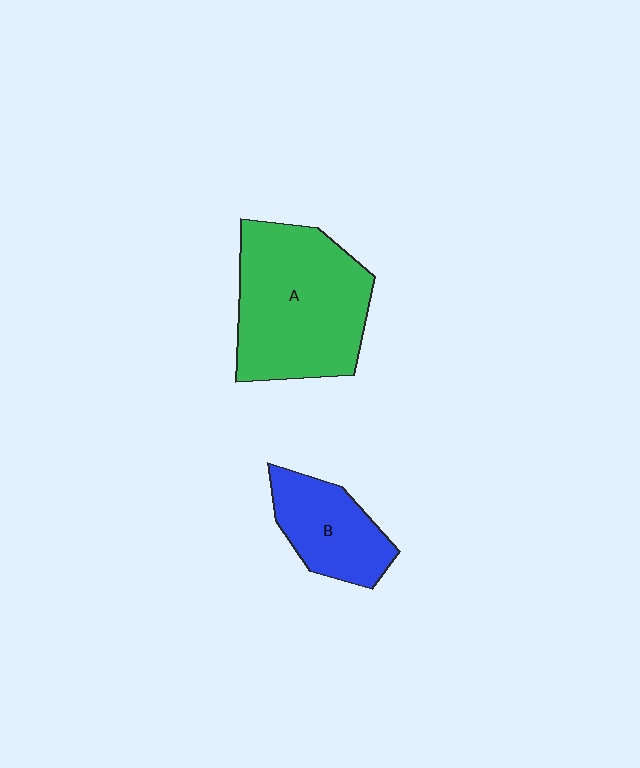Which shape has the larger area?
Shape A (green).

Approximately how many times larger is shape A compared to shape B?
Approximately 2.0 times.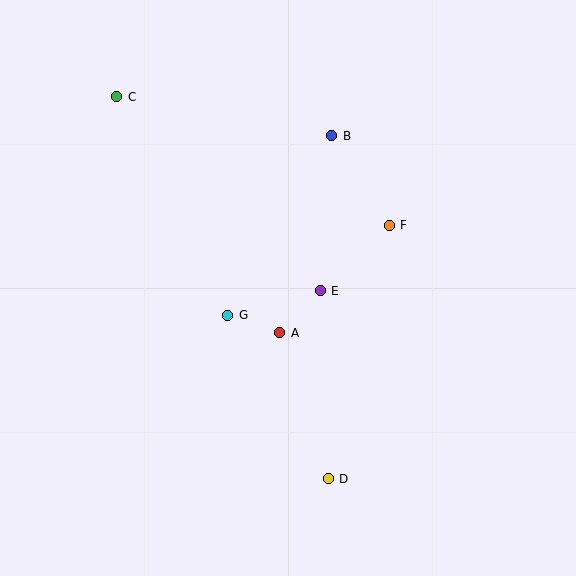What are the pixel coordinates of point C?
Point C is at (117, 97).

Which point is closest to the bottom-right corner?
Point D is closest to the bottom-right corner.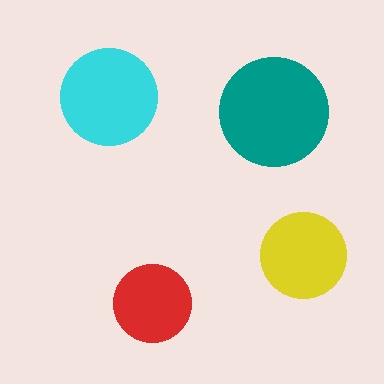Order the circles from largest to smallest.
the teal one, the cyan one, the yellow one, the red one.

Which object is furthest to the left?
The cyan circle is leftmost.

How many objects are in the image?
There are 4 objects in the image.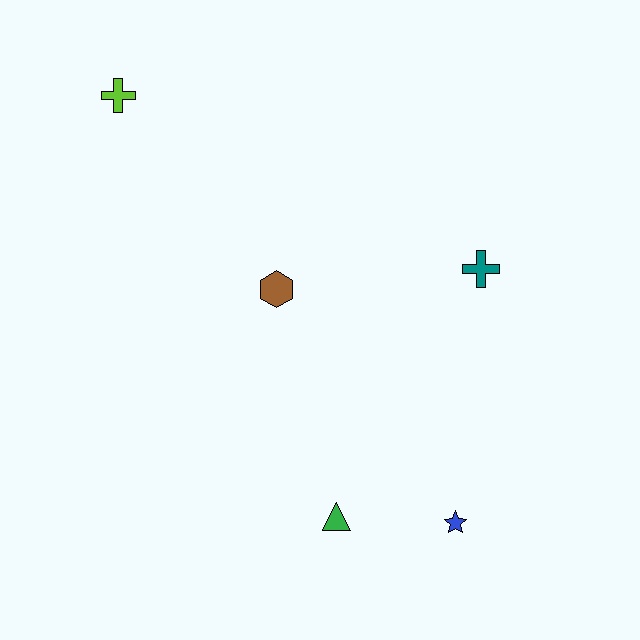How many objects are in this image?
There are 5 objects.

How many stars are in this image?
There is 1 star.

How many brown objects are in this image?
There is 1 brown object.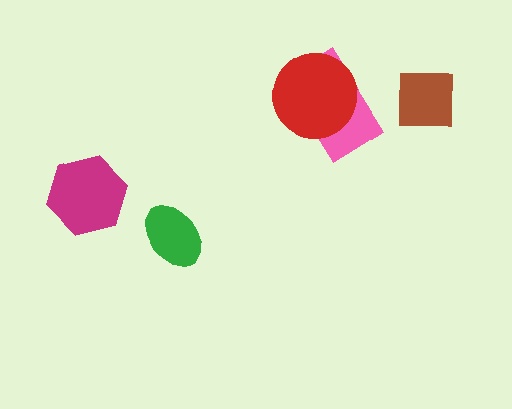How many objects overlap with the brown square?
0 objects overlap with the brown square.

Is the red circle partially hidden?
No, no other shape covers it.